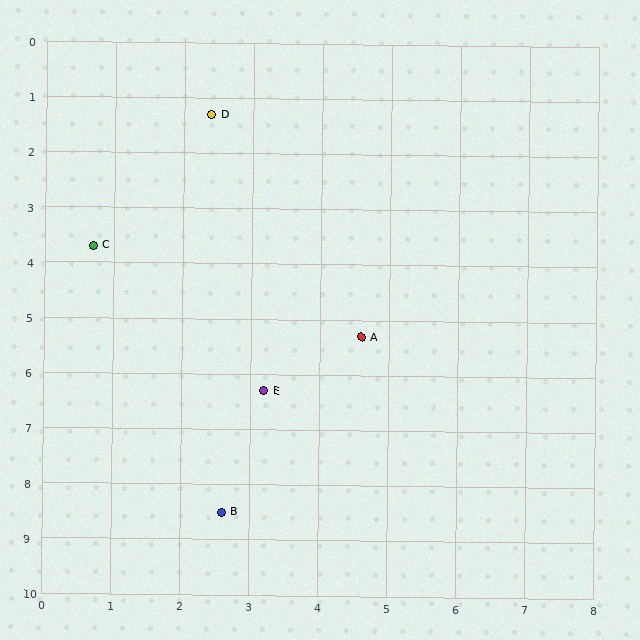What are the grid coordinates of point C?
Point C is at approximately (0.7, 3.7).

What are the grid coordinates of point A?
Point A is at approximately (4.6, 5.3).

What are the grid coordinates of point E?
Point E is at approximately (3.2, 6.3).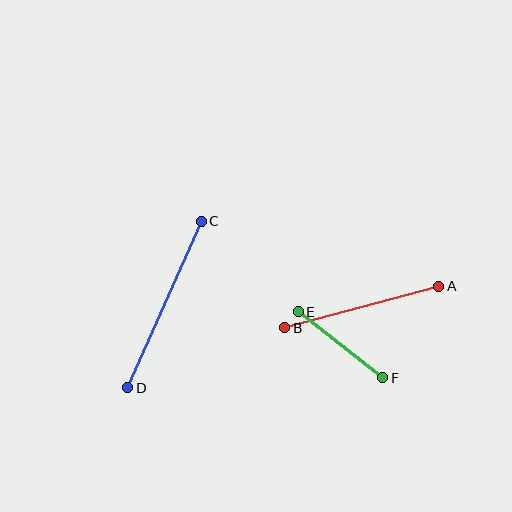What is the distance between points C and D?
The distance is approximately 182 pixels.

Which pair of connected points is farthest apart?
Points C and D are farthest apart.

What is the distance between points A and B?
The distance is approximately 160 pixels.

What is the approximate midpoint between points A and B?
The midpoint is at approximately (362, 307) pixels.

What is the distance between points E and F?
The distance is approximately 107 pixels.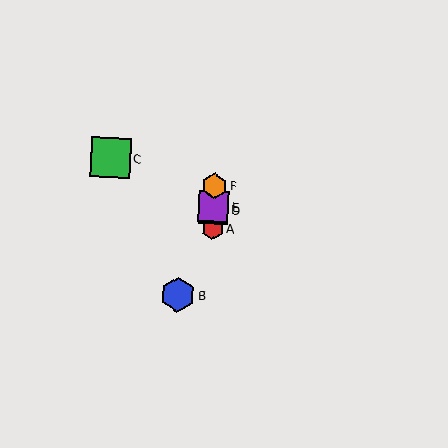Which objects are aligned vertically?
Objects A, D, E, F are aligned vertically.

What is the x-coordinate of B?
Object B is at x≈178.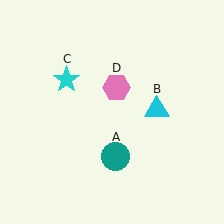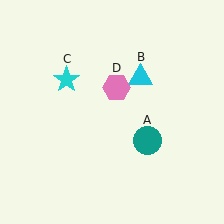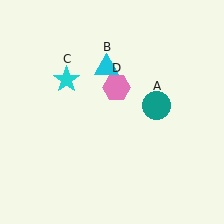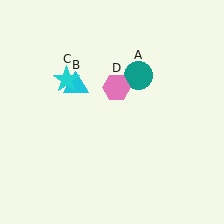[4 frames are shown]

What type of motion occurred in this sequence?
The teal circle (object A), cyan triangle (object B) rotated counterclockwise around the center of the scene.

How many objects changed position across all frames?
2 objects changed position: teal circle (object A), cyan triangle (object B).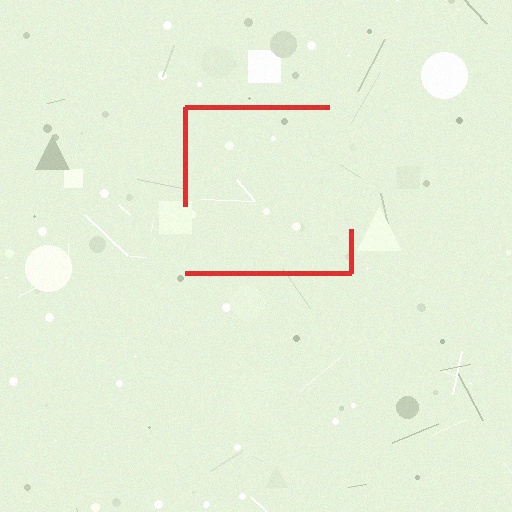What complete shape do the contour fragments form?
The contour fragments form a square.